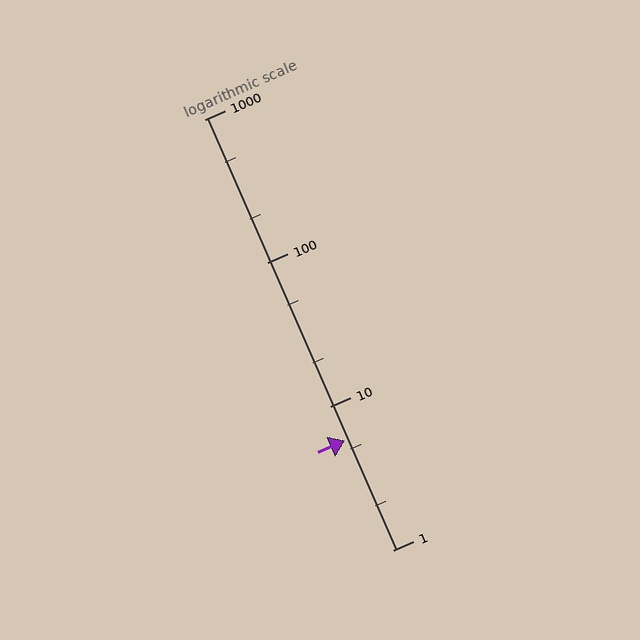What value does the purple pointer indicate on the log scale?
The pointer indicates approximately 5.8.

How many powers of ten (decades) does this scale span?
The scale spans 3 decades, from 1 to 1000.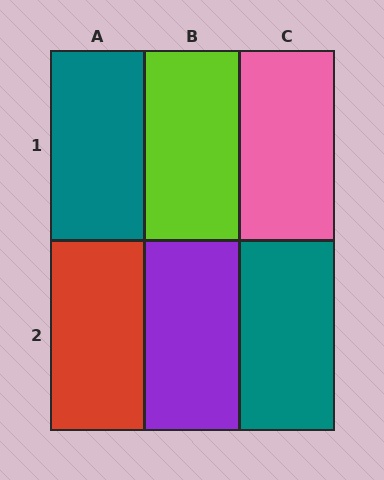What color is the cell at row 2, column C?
Teal.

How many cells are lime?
1 cell is lime.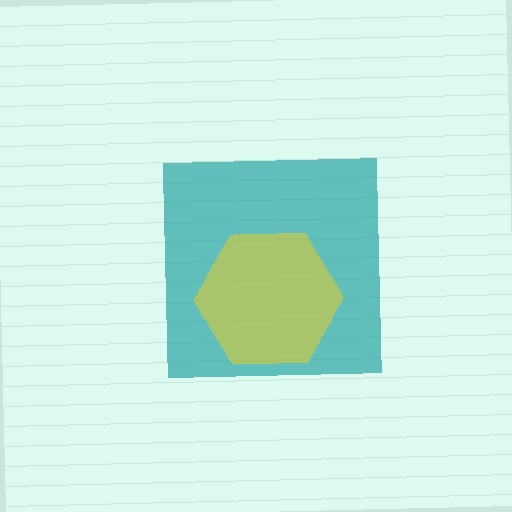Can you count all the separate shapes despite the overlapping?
Yes, there are 2 separate shapes.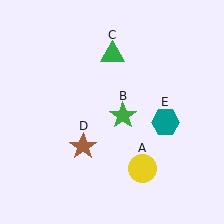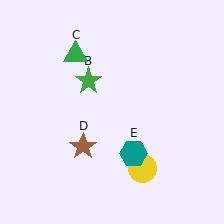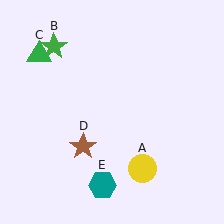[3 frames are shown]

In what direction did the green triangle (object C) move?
The green triangle (object C) moved left.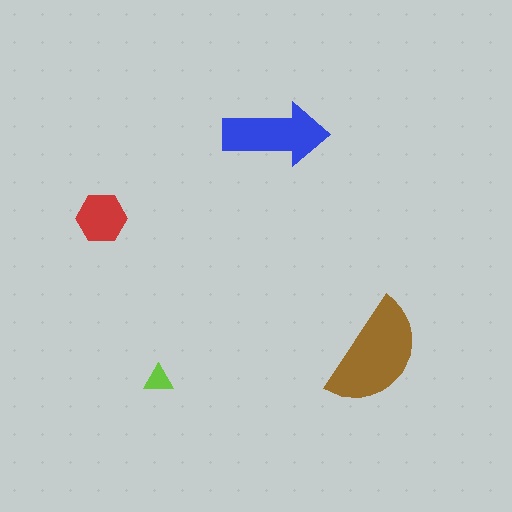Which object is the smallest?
The lime triangle.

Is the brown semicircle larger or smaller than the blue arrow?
Larger.